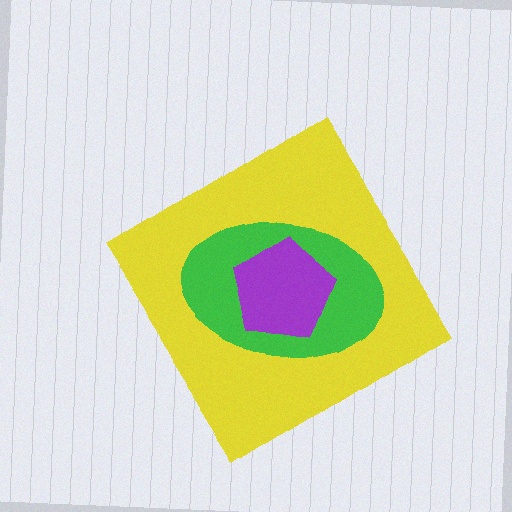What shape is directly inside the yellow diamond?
The green ellipse.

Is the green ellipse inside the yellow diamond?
Yes.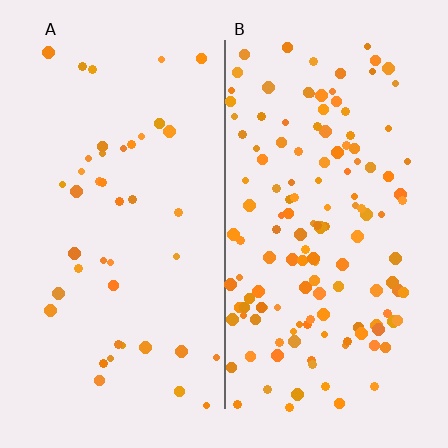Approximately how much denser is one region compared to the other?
Approximately 3.3× — region B over region A.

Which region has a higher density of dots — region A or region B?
B (the right).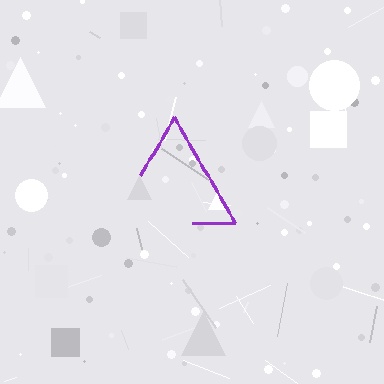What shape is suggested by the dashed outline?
The dashed outline suggests a triangle.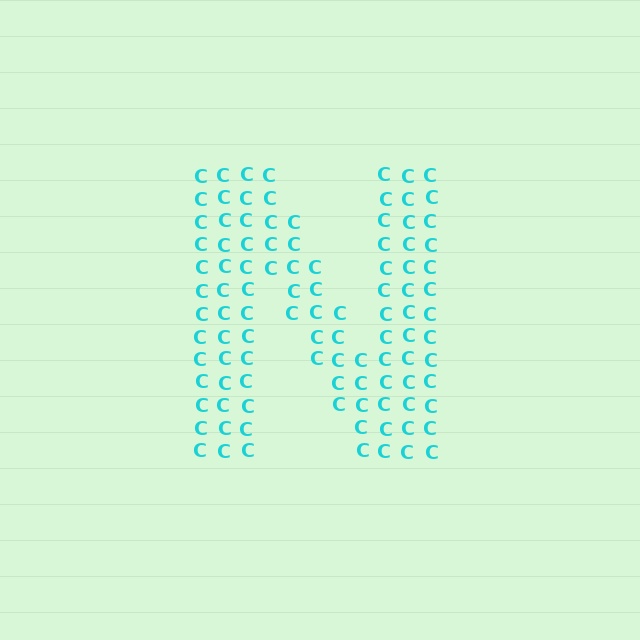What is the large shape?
The large shape is the letter N.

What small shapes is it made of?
It is made of small letter C's.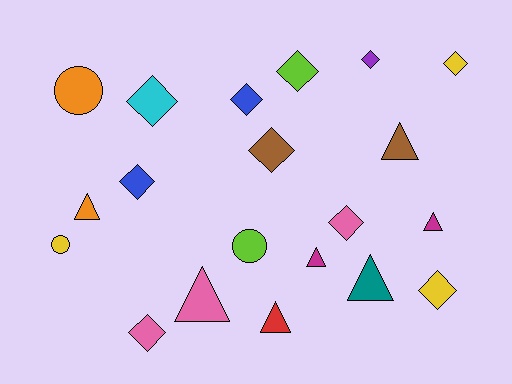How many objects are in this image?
There are 20 objects.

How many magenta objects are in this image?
There are 2 magenta objects.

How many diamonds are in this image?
There are 10 diamonds.